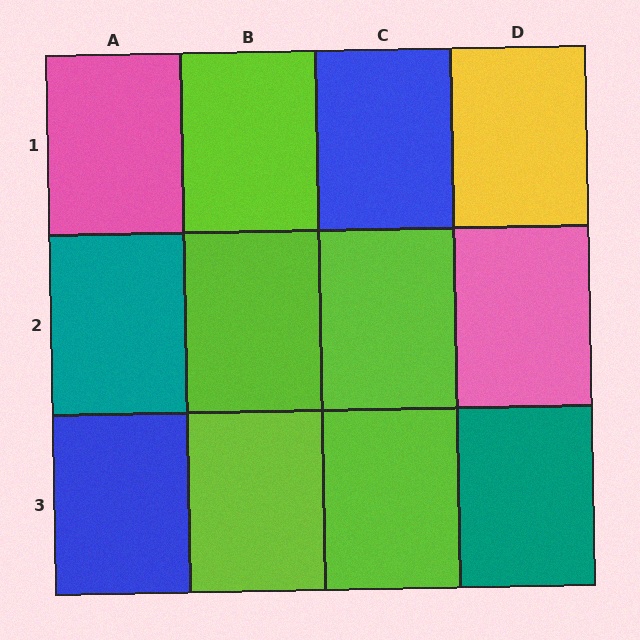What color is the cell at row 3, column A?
Blue.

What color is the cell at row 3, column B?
Lime.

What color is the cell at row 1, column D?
Yellow.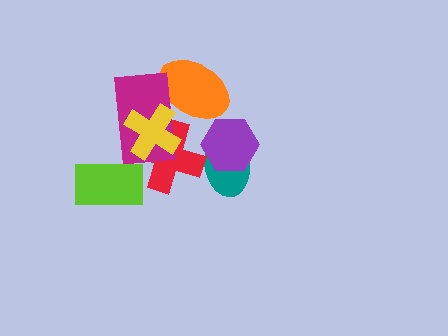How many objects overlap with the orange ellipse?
2 objects overlap with the orange ellipse.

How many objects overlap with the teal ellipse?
2 objects overlap with the teal ellipse.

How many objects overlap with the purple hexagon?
1 object overlaps with the purple hexagon.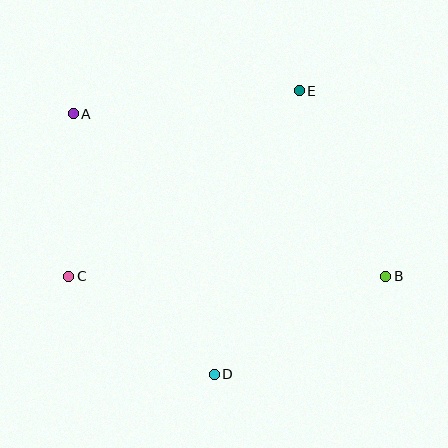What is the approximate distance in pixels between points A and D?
The distance between A and D is approximately 296 pixels.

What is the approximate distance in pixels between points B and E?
The distance between B and E is approximately 205 pixels.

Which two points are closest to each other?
Points A and C are closest to each other.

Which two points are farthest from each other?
Points A and B are farthest from each other.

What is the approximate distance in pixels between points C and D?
The distance between C and D is approximately 176 pixels.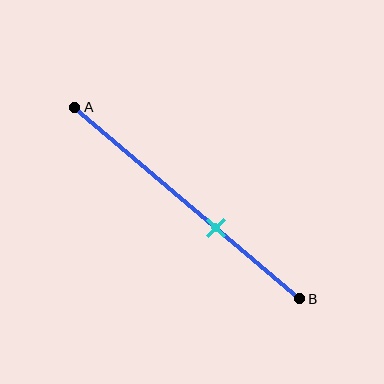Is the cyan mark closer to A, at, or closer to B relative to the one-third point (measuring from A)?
The cyan mark is closer to point B than the one-third point of segment AB.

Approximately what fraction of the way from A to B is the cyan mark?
The cyan mark is approximately 65% of the way from A to B.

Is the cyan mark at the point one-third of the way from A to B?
No, the mark is at about 65% from A, not at the 33% one-third point.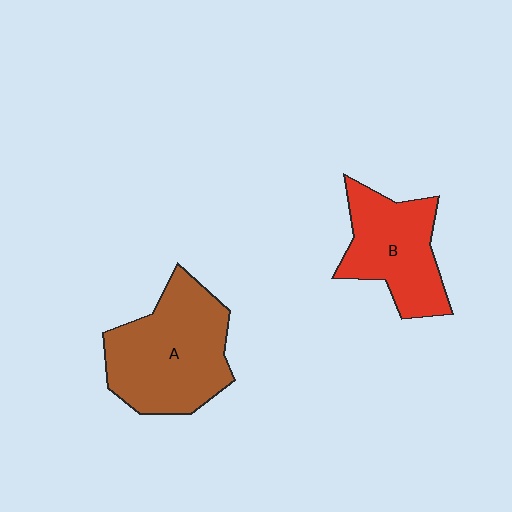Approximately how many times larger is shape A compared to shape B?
Approximately 1.3 times.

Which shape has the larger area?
Shape A (brown).